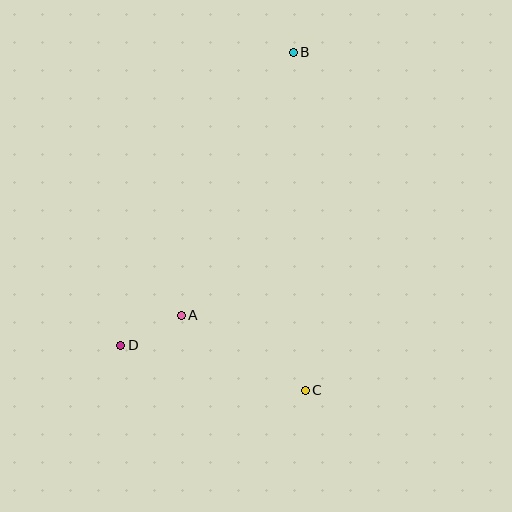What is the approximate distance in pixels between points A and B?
The distance between A and B is approximately 286 pixels.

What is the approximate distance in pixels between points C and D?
The distance between C and D is approximately 190 pixels.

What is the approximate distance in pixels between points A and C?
The distance between A and C is approximately 145 pixels.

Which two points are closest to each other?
Points A and D are closest to each other.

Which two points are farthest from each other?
Points B and D are farthest from each other.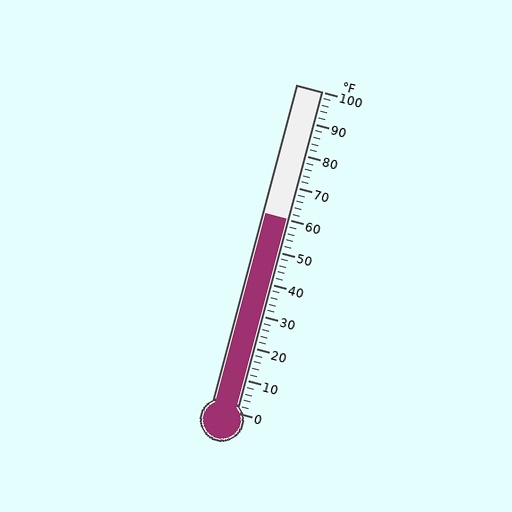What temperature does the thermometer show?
The thermometer shows approximately 60°F.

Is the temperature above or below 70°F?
The temperature is below 70°F.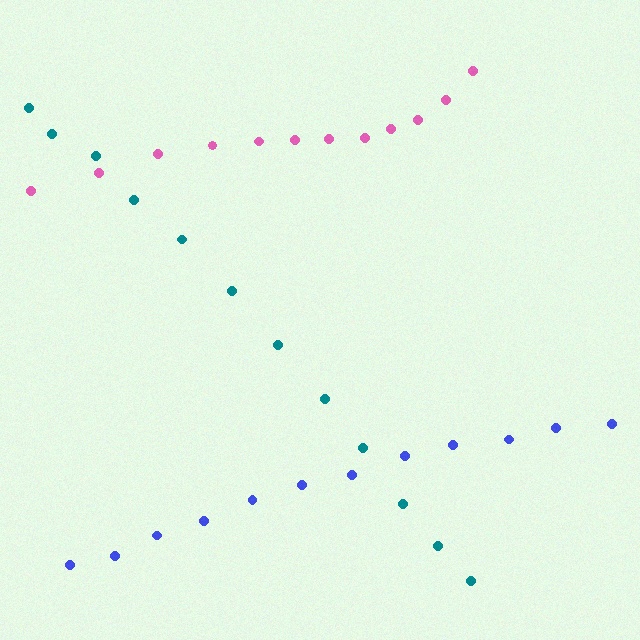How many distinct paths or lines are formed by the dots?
There are 3 distinct paths.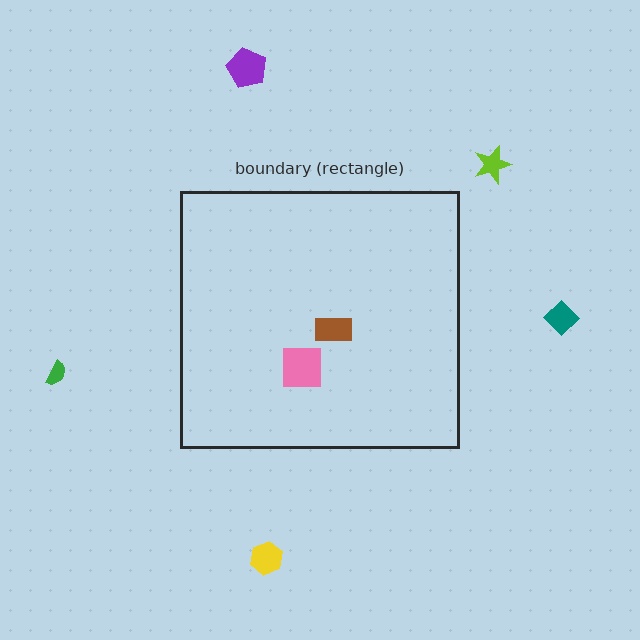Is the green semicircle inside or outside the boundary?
Outside.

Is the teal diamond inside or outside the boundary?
Outside.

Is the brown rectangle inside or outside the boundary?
Inside.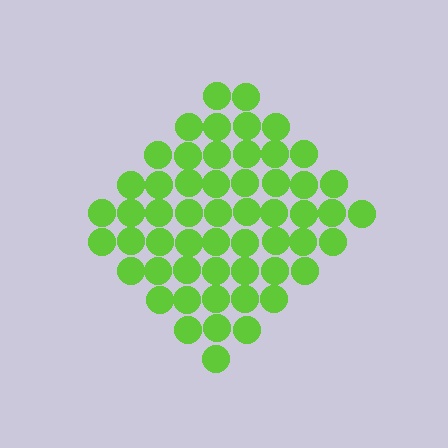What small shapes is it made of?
It is made of small circles.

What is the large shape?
The large shape is a diamond.